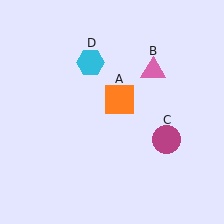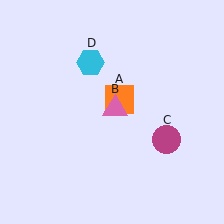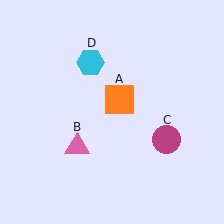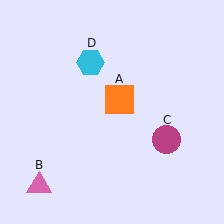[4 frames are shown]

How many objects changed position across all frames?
1 object changed position: pink triangle (object B).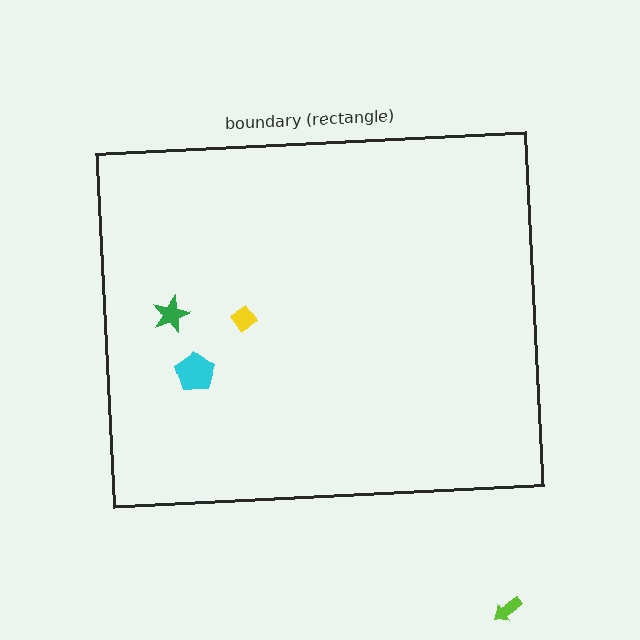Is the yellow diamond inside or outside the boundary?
Inside.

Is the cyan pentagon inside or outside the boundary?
Inside.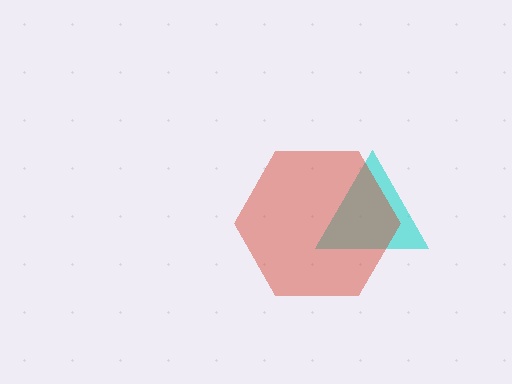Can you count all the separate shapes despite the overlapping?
Yes, there are 2 separate shapes.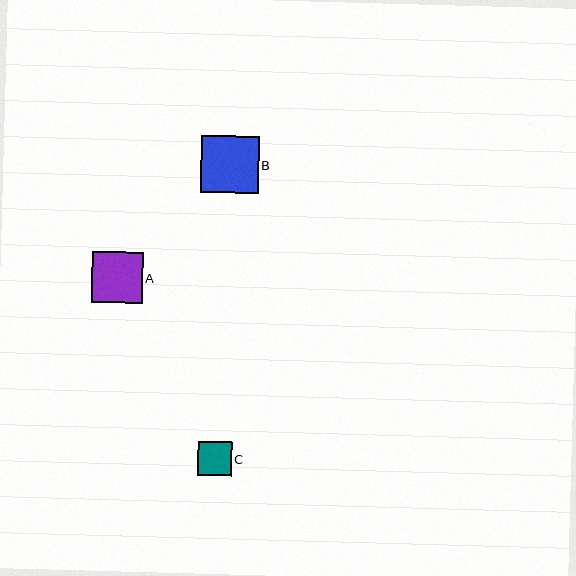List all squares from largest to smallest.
From largest to smallest: B, A, C.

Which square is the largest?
Square B is the largest with a size of approximately 57 pixels.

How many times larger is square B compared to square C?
Square B is approximately 1.7 times the size of square C.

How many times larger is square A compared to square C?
Square A is approximately 1.5 times the size of square C.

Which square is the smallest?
Square C is the smallest with a size of approximately 34 pixels.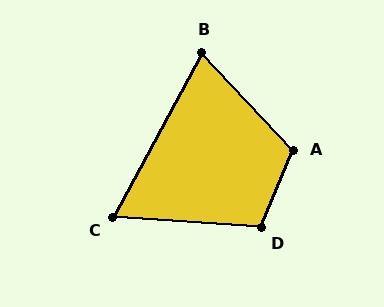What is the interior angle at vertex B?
Approximately 72 degrees (acute).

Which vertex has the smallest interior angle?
C, at approximately 66 degrees.